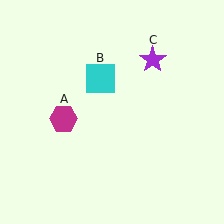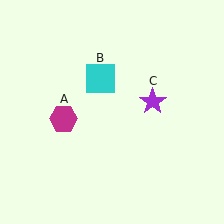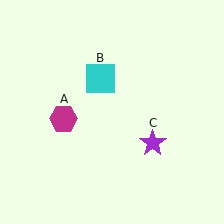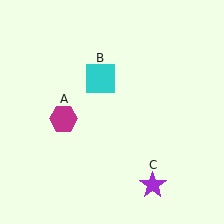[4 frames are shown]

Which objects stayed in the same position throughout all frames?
Magenta hexagon (object A) and cyan square (object B) remained stationary.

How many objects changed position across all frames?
1 object changed position: purple star (object C).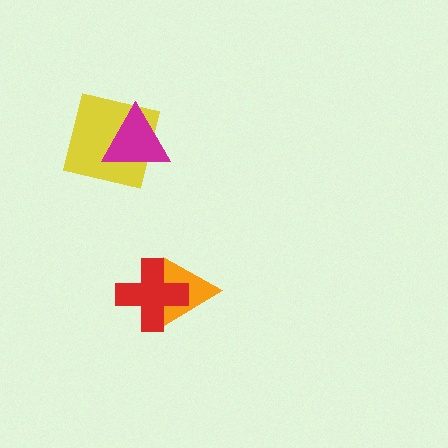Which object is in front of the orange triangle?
The red cross is in front of the orange triangle.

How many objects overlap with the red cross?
1 object overlaps with the red cross.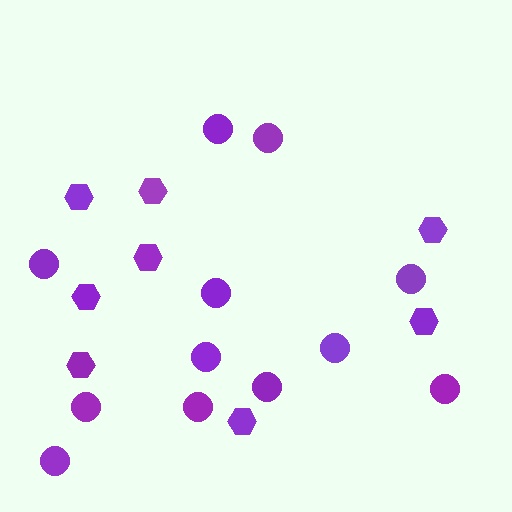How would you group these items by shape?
There are 2 groups: one group of hexagons (8) and one group of circles (12).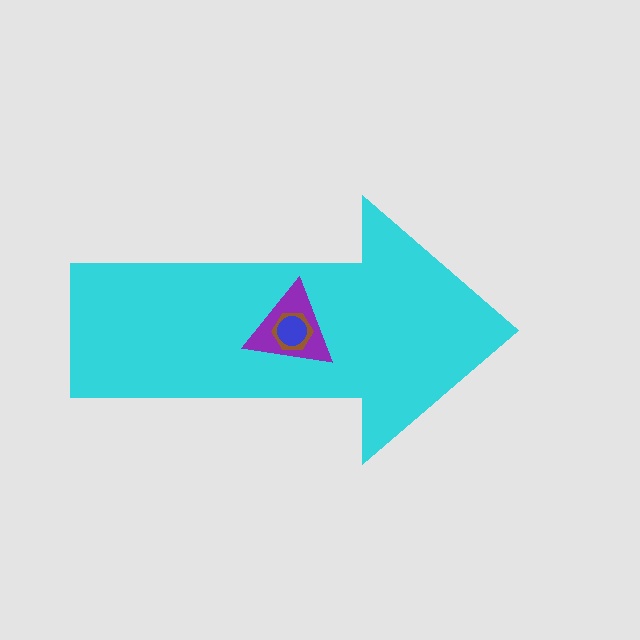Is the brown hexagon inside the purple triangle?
Yes.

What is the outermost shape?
The cyan arrow.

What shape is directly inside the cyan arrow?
The purple triangle.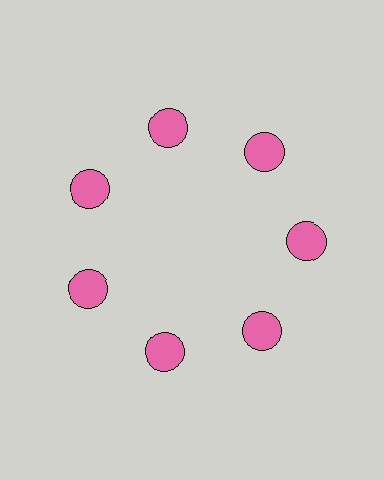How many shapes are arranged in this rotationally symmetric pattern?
There are 7 shapes, arranged in 7 groups of 1.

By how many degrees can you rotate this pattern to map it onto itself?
The pattern maps onto itself every 51 degrees of rotation.